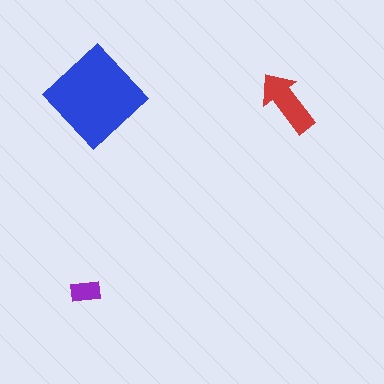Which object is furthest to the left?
The purple rectangle is leftmost.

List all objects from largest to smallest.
The blue diamond, the red arrow, the purple rectangle.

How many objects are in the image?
There are 3 objects in the image.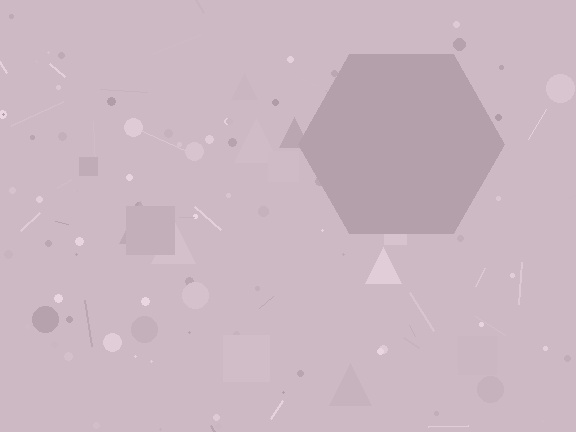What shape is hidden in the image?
A hexagon is hidden in the image.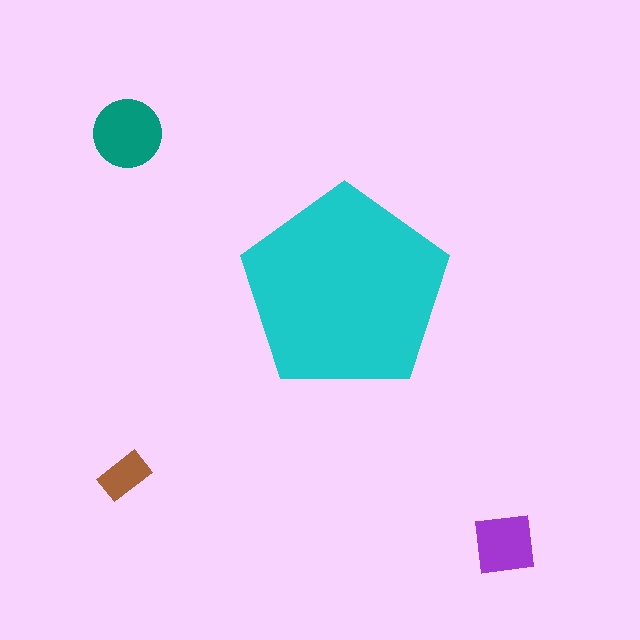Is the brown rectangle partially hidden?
No, the brown rectangle is fully visible.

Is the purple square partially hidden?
No, the purple square is fully visible.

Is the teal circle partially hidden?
No, the teal circle is fully visible.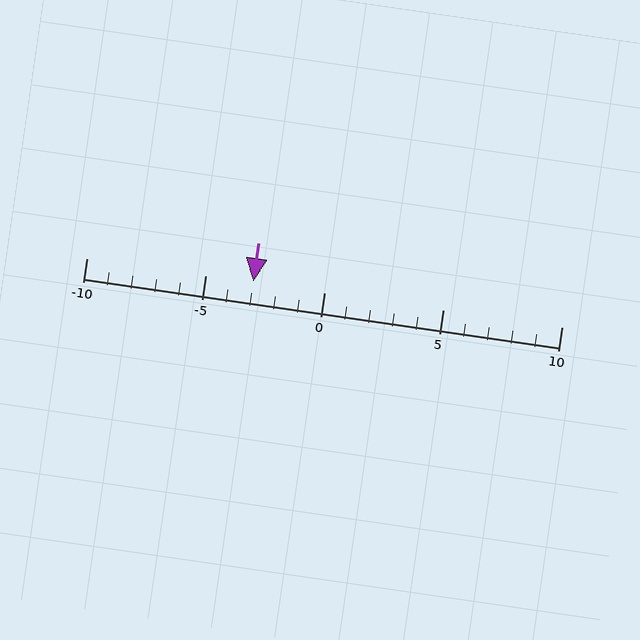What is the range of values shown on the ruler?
The ruler shows values from -10 to 10.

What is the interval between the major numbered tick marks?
The major tick marks are spaced 5 units apart.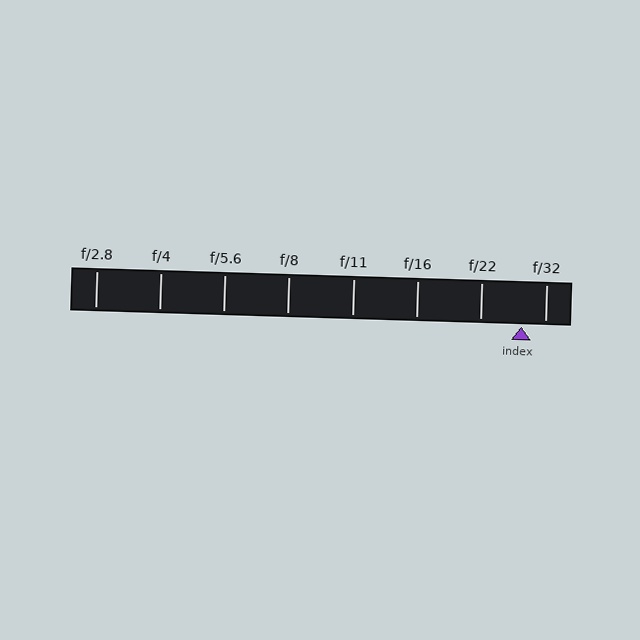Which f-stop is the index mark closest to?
The index mark is closest to f/32.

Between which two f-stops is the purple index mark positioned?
The index mark is between f/22 and f/32.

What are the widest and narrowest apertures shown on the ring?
The widest aperture shown is f/2.8 and the narrowest is f/32.